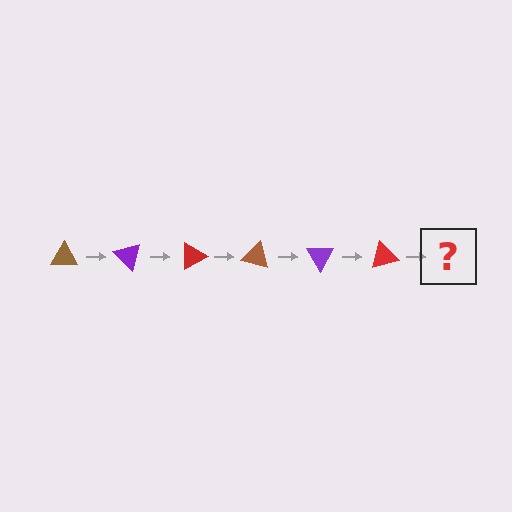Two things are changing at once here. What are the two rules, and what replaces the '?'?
The two rules are that it rotates 45 degrees each step and the color cycles through brown, purple, and red. The '?' should be a brown triangle, rotated 270 degrees from the start.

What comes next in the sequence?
The next element should be a brown triangle, rotated 270 degrees from the start.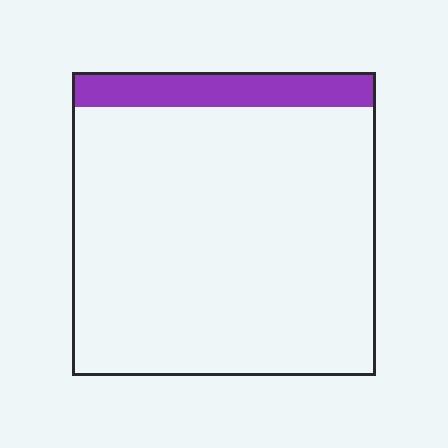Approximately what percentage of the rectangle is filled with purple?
Approximately 10%.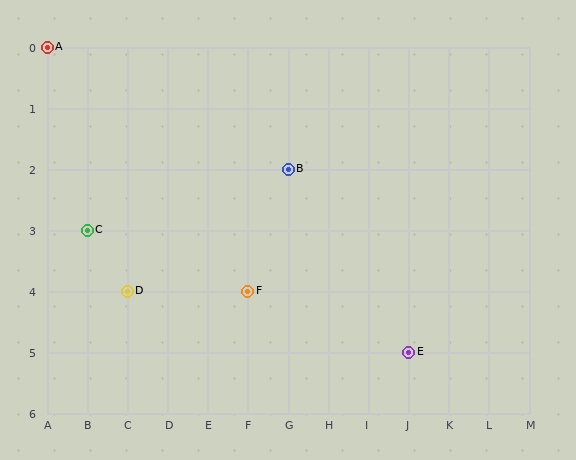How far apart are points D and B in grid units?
Points D and B are 4 columns and 2 rows apart (about 4.5 grid units diagonally).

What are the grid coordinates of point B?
Point B is at grid coordinates (G, 2).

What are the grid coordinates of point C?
Point C is at grid coordinates (B, 3).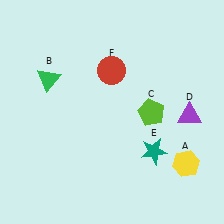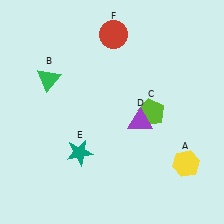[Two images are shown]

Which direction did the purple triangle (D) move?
The purple triangle (D) moved left.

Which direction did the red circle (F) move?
The red circle (F) moved up.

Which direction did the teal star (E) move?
The teal star (E) moved left.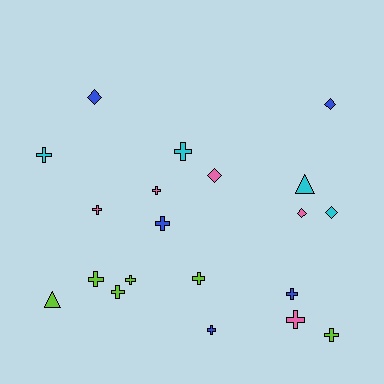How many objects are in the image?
There are 20 objects.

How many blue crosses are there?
There are 3 blue crosses.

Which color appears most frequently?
Lime, with 6 objects.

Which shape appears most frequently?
Cross, with 13 objects.